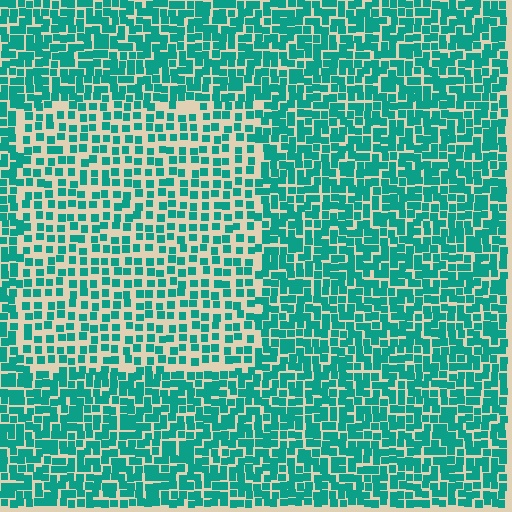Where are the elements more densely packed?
The elements are more densely packed outside the rectangle boundary.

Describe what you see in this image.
The image contains small teal elements arranged at two different densities. A rectangle-shaped region is visible where the elements are less densely packed than the surrounding area.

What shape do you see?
I see a rectangle.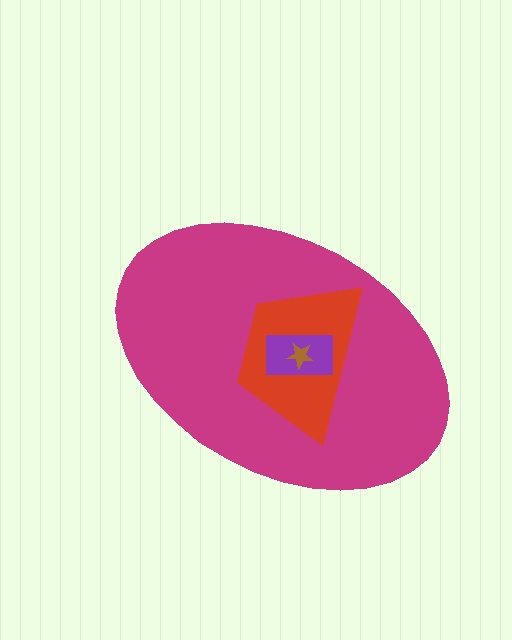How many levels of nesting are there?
4.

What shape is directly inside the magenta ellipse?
The red trapezoid.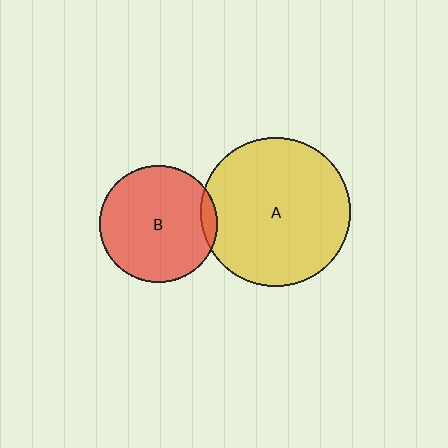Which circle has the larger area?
Circle A (yellow).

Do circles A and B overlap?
Yes.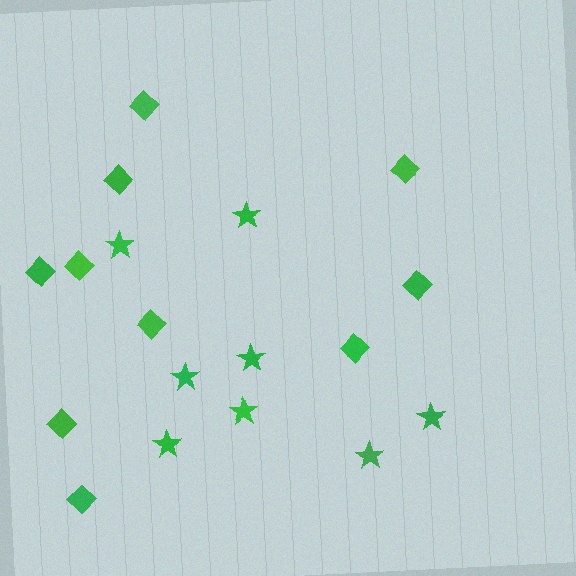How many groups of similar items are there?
There are 2 groups: one group of diamonds (10) and one group of stars (8).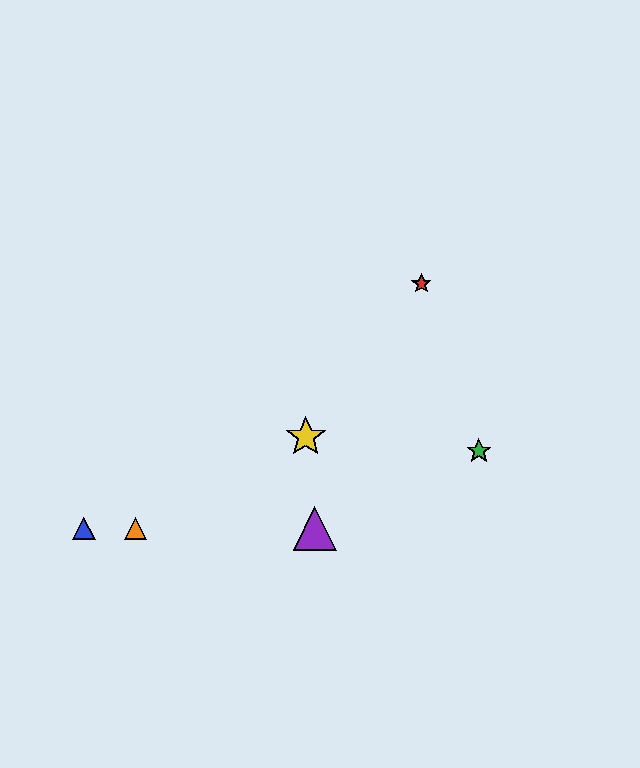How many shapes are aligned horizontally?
3 shapes (the blue triangle, the purple triangle, the orange triangle) are aligned horizontally.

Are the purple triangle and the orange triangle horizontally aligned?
Yes, both are at y≈528.